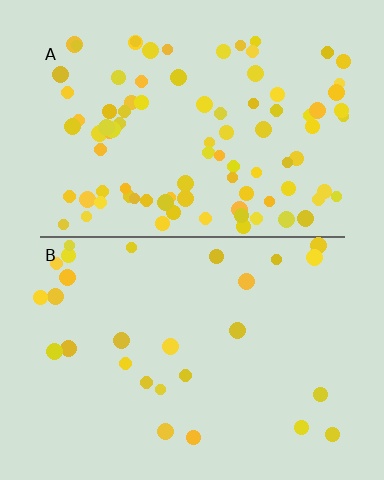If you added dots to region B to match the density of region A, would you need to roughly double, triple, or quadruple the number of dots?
Approximately triple.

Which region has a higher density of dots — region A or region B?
A (the top).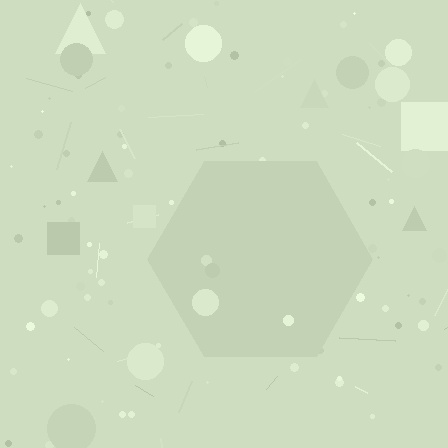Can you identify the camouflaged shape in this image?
The camouflaged shape is a hexagon.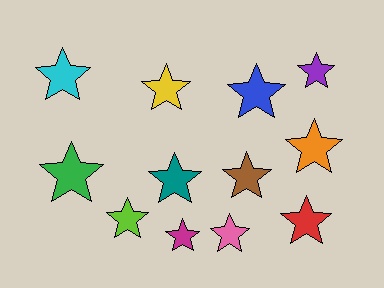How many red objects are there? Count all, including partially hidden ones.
There is 1 red object.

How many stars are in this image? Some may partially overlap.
There are 12 stars.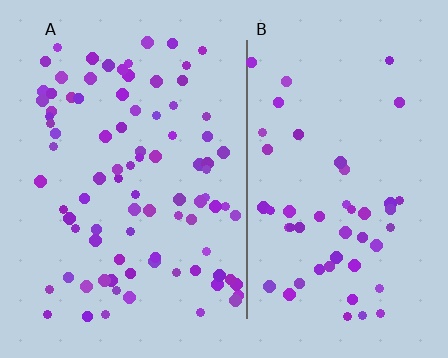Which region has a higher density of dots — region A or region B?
A (the left).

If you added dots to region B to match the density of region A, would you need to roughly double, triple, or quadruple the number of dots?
Approximately double.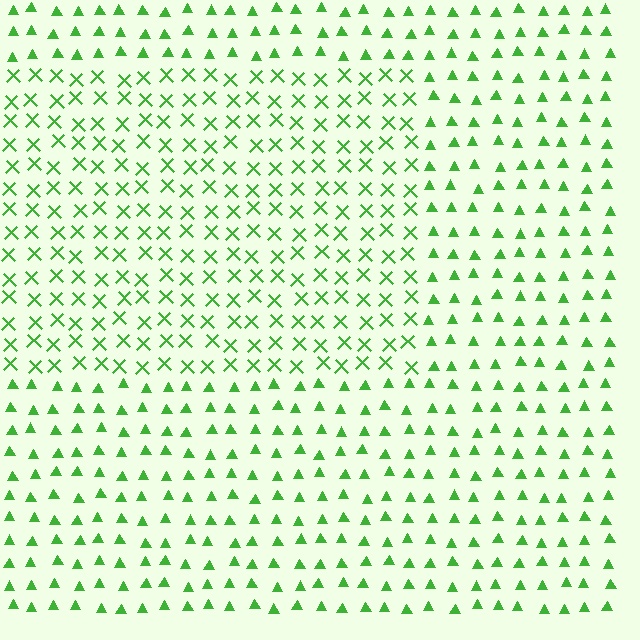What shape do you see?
I see a rectangle.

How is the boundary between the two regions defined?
The boundary is defined by a change in element shape: X marks inside vs. triangles outside. All elements share the same color and spacing.